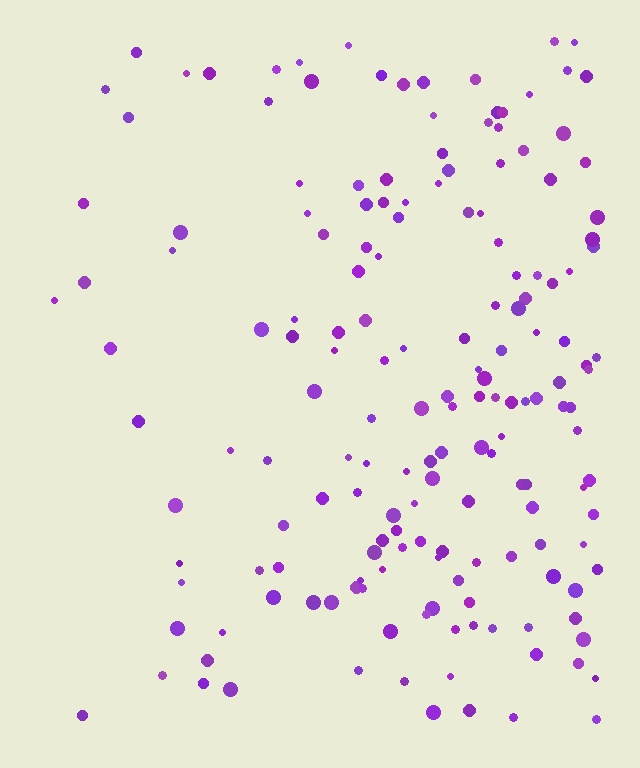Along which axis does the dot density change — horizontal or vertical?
Horizontal.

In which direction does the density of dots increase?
From left to right, with the right side densest.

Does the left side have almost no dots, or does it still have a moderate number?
Still a moderate number, just noticeably fewer than the right.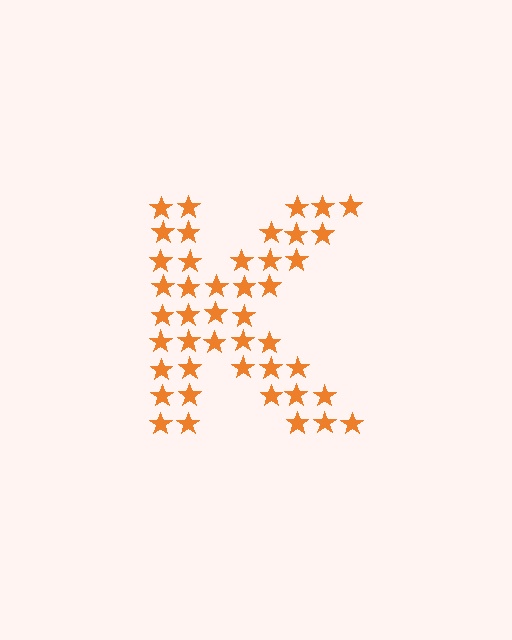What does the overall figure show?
The overall figure shows the letter K.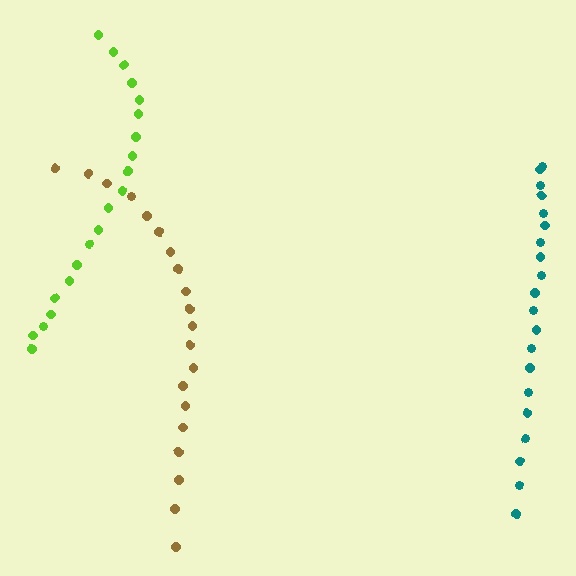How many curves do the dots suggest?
There are 3 distinct paths.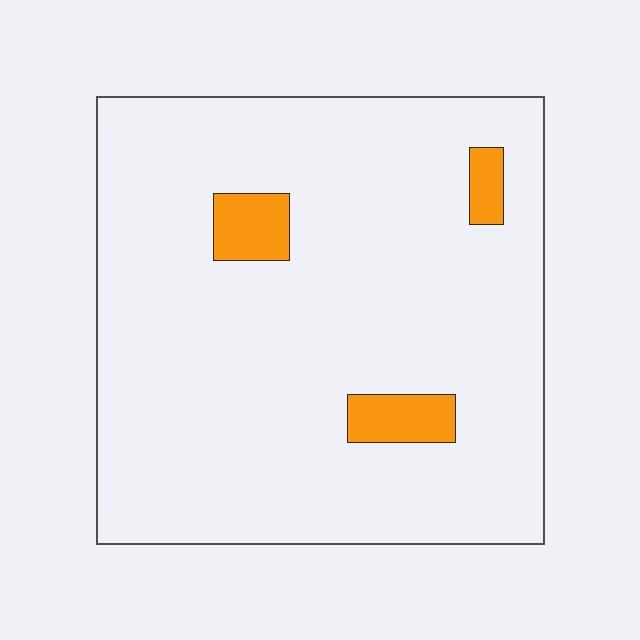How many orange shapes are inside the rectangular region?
3.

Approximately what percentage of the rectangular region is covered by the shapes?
Approximately 5%.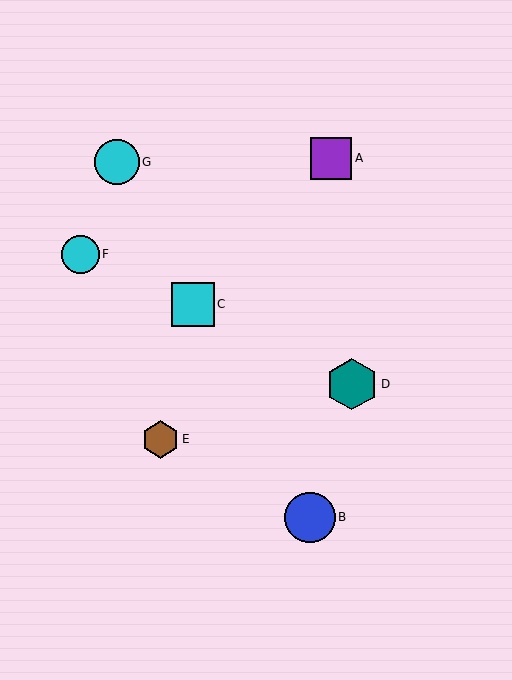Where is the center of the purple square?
The center of the purple square is at (331, 158).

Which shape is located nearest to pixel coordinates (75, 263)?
The cyan circle (labeled F) at (80, 254) is nearest to that location.